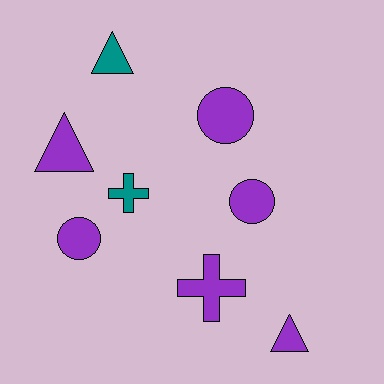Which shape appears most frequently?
Circle, with 3 objects.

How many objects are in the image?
There are 8 objects.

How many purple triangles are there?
There are 2 purple triangles.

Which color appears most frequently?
Purple, with 6 objects.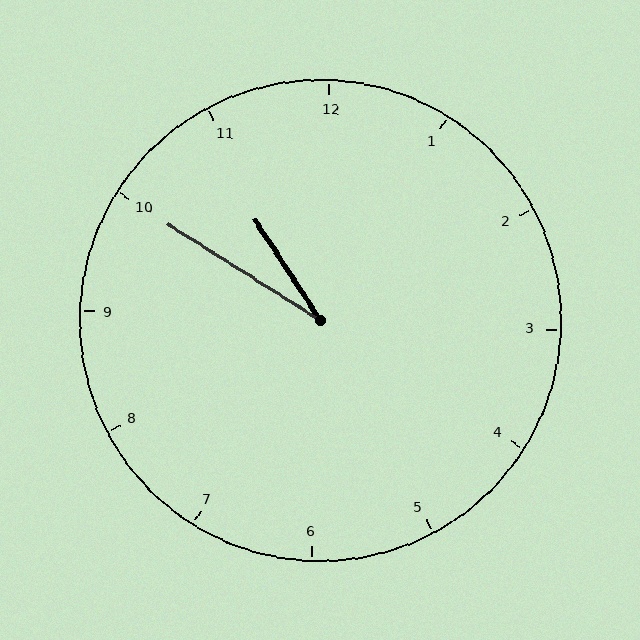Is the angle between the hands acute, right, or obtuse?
It is acute.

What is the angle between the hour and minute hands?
Approximately 25 degrees.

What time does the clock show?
10:50.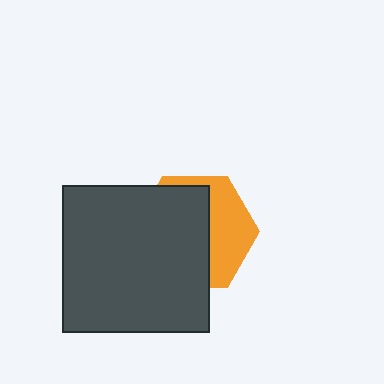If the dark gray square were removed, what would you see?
You would see the complete orange hexagon.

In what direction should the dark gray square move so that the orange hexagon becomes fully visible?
The dark gray square should move left. That is the shortest direction to clear the overlap and leave the orange hexagon fully visible.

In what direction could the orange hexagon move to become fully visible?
The orange hexagon could move right. That would shift it out from behind the dark gray square entirely.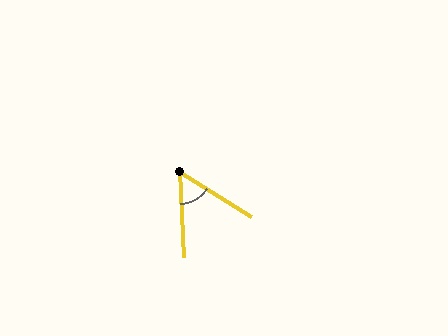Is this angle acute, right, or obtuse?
It is acute.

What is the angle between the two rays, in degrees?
Approximately 56 degrees.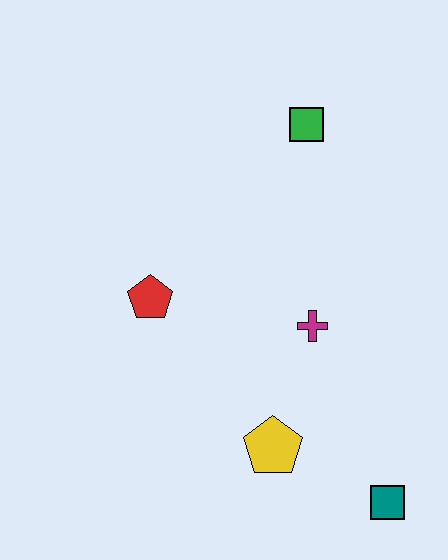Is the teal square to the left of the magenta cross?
No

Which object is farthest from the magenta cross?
The green square is farthest from the magenta cross.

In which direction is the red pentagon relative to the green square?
The red pentagon is below the green square.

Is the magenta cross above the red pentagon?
No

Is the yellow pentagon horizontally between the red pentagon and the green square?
Yes